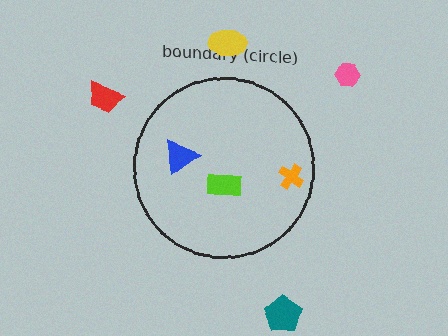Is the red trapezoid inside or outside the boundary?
Outside.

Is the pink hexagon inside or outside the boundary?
Outside.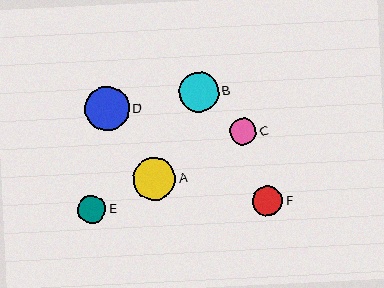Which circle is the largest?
Circle D is the largest with a size of approximately 45 pixels.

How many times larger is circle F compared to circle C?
Circle F is approximately 1.1 times the size of circle C.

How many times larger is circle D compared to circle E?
Circle D is approximately 1.6 times the size of circle E.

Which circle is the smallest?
Circle C is the smallest with a size of approximately 27 pixels.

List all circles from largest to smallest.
From largest to smallest: D, A, B, F, E, C.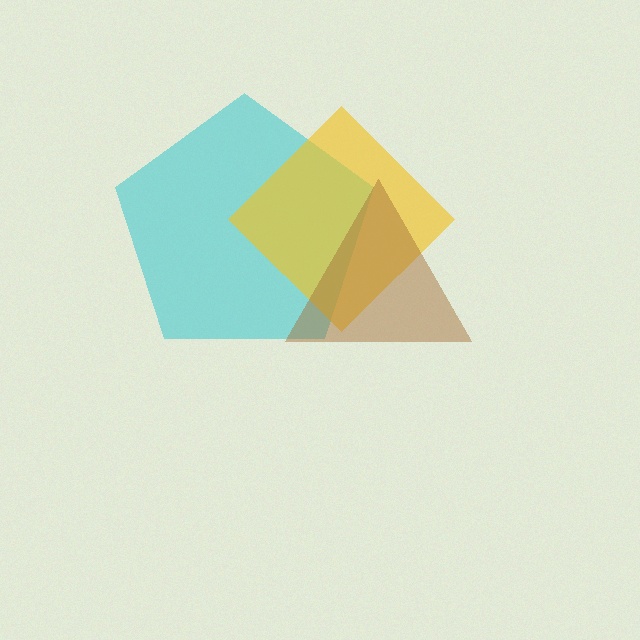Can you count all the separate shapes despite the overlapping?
Yes, there are 3 separate shapes.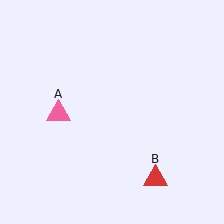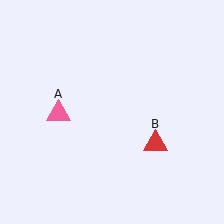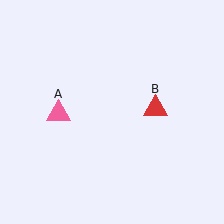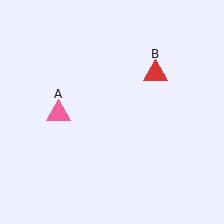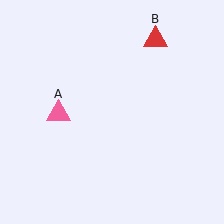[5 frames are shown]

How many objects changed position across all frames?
1 object changed position: red triangle (object B).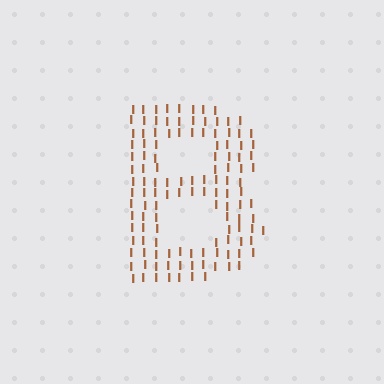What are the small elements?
The small elements are letter I's.